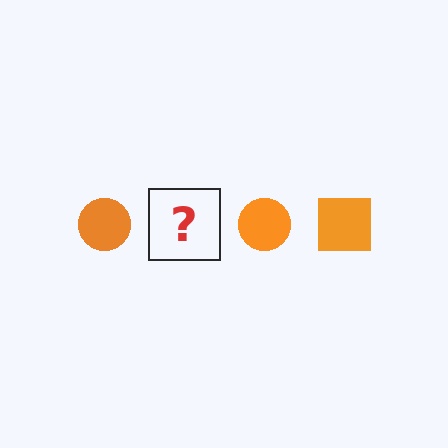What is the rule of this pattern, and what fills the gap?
The rule is that the pattern cycles through circle, square shapes in orange. The gap should be filled with an orange square.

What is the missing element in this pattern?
The missing element is an orange square.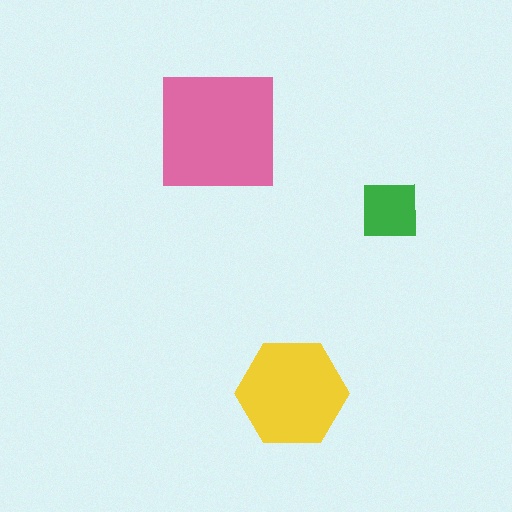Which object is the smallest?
The green square.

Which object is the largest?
The pink square.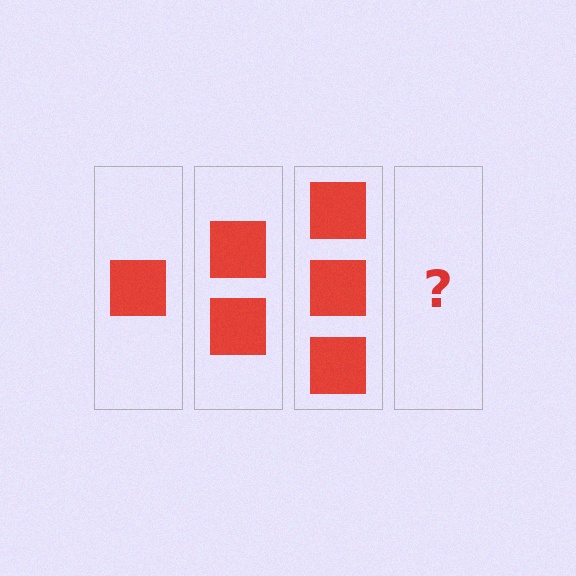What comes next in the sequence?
The next element should be 4 squares.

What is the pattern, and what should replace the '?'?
The pattern is that each step adds one more square. The '?' should be 4 squares.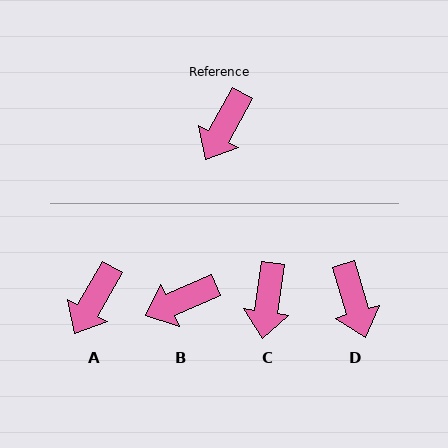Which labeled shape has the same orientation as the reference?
A.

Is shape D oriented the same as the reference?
No, it is off by about 46 degrees.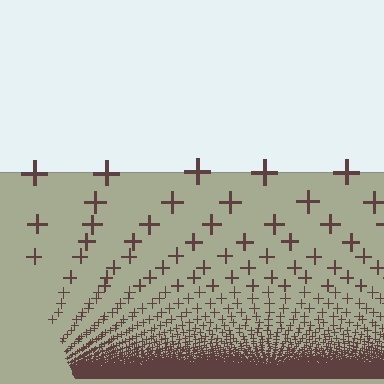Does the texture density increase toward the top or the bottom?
Density increases toward the bottom.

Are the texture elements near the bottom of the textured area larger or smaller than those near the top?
Smaller. The gradient is inverted — elements near the bottom are smaller and denser.